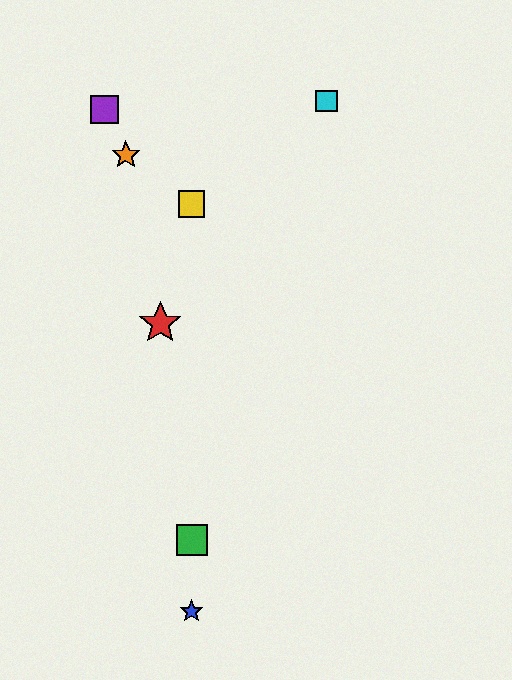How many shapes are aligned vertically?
3 shapes (the blue star, the green square, the yellow square) are aligned vertically.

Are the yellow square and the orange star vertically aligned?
No, the yellow square is at x≈192 and the orange star is at x≈126.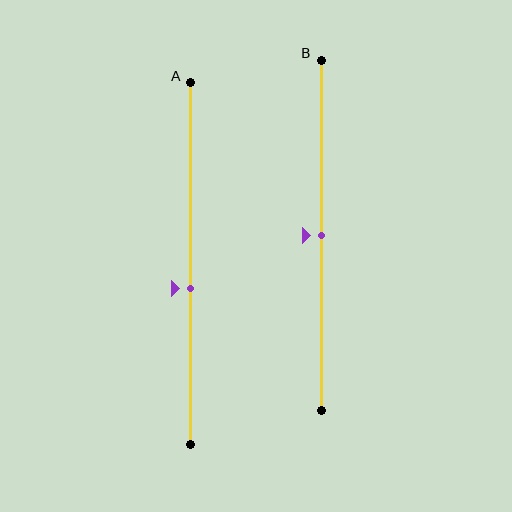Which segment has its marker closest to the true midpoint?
Segment B has its marker closest to the true midpoint.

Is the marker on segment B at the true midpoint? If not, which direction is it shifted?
Yes, the marker on segment B is at the true midpoint.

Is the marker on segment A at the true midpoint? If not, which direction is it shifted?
No, the marker on segment A is shifted downward by about 7% of the segment length.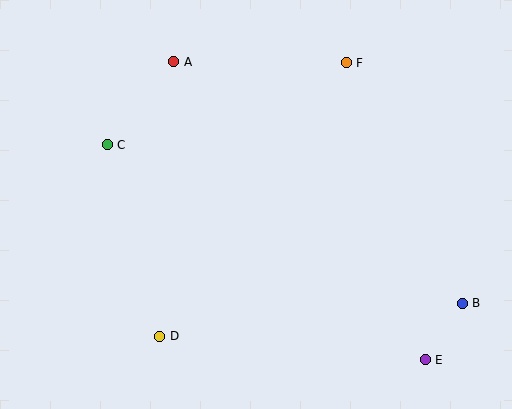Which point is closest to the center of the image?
Point C at (107, 145) is closest to the center.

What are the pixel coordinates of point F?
Point F is at (346, 63).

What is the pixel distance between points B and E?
The distance between B and E is 67 pixels.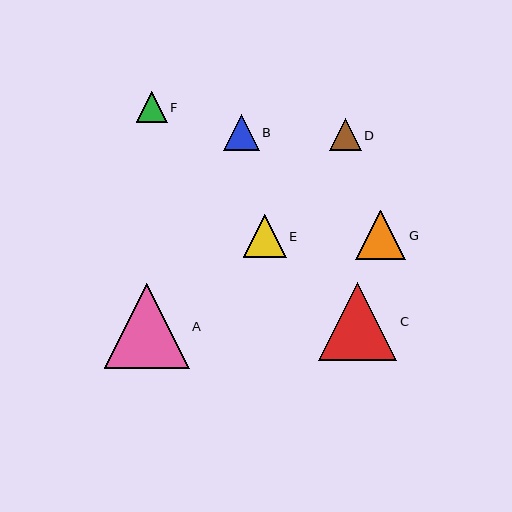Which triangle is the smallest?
Triangle F is the smallest with a size of approximately 30 pixels.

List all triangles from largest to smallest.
From largest to smallest: A, C, G, E, B, D, F.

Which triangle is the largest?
Triangle A is the largest with a size of approximately 85 pixels.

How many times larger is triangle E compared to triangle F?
Triangle E is approximately 1.4 times the size of triangle F.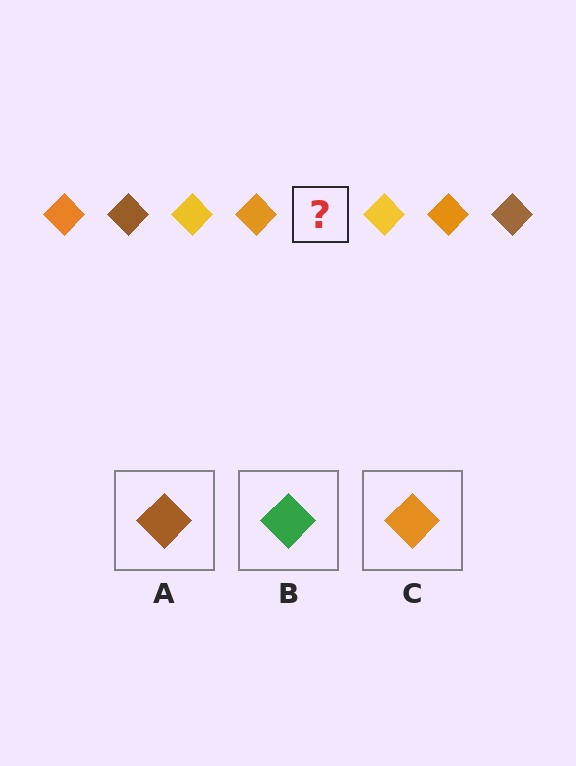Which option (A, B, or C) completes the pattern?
A.